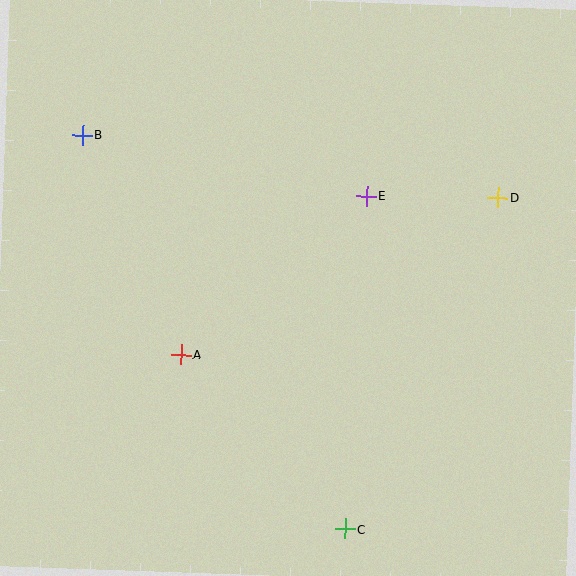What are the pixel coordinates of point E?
Point E is at (367, 196).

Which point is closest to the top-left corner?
Point B is closest to the top-left corner.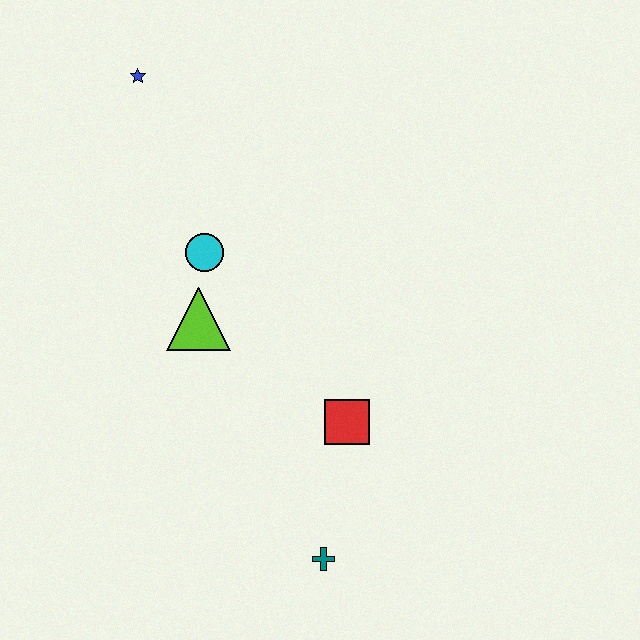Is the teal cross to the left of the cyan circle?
No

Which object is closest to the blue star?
The cyan circle is closest to the blue star.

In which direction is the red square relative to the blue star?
The red square is below the blue star.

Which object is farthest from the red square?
The blue star is farthest from the red square.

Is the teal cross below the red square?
Yes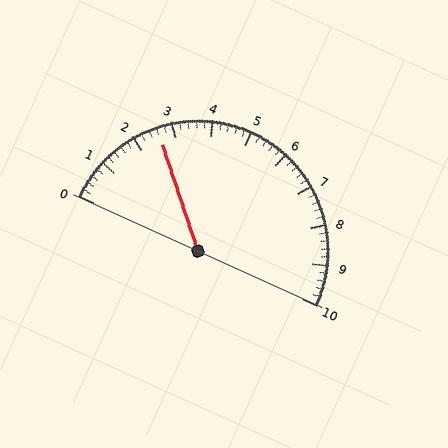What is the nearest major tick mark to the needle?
The nearest major tick mark is 3.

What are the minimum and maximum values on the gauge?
The gauge ranges from 0 to 10.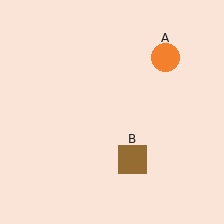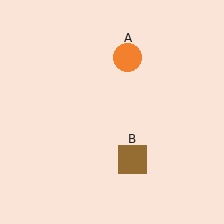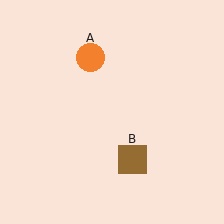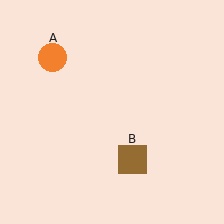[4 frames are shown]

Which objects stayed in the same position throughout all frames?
Brown square (object B) remained stationary.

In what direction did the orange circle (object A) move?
The orange circle (object A) moved left.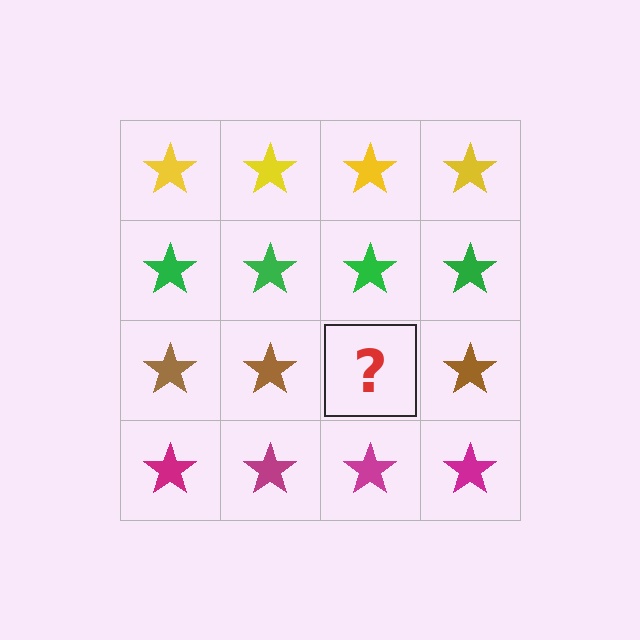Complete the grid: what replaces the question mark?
The question mark should be replaced with a brown star.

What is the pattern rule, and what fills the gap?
The rule is that each row has a consistent color. The gap should be filled with a brown star.